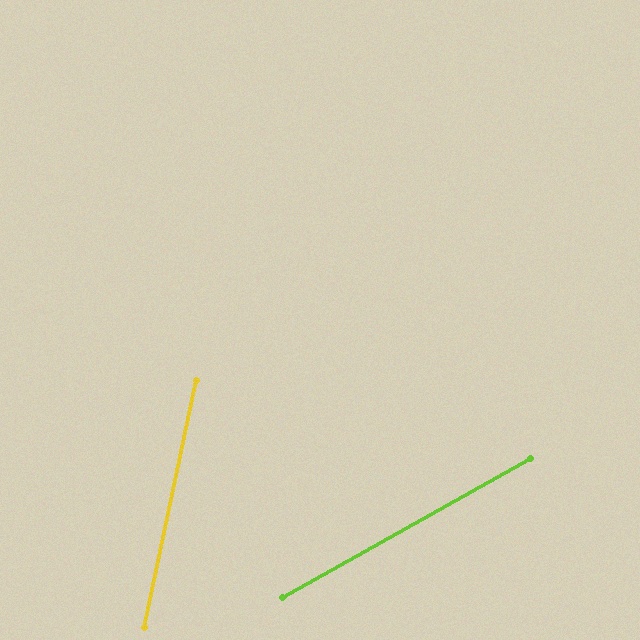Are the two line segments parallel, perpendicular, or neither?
Neither parallel nor perpendicular — they differ by about 49°.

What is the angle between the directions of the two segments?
Approximately 49 degrees.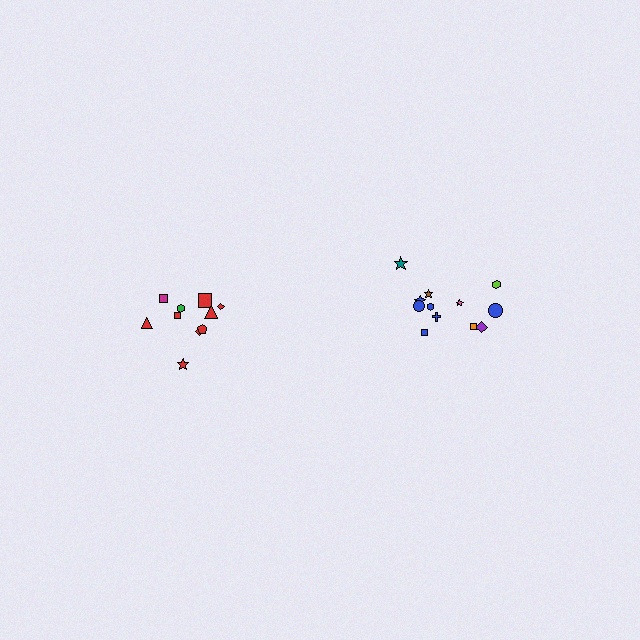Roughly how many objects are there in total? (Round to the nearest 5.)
Roughly 20 objects in total.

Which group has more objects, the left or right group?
The right group.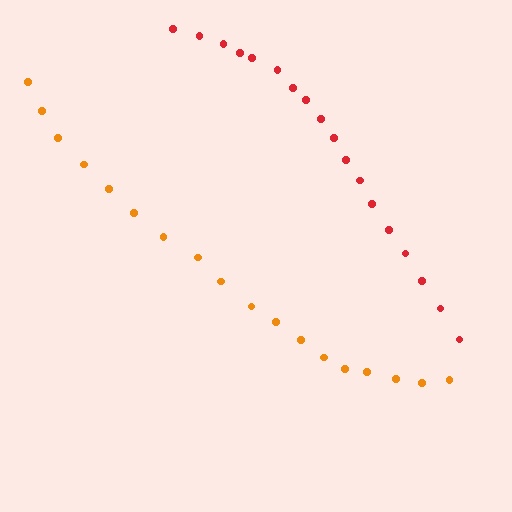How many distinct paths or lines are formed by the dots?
There are 2 distinct paths.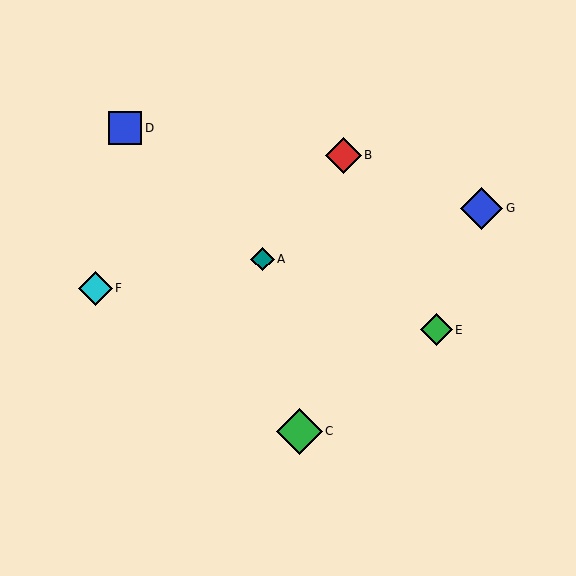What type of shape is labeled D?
Shape D is a blue square.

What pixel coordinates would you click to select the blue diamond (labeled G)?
Click at (482, 208) to select the blue diamond G.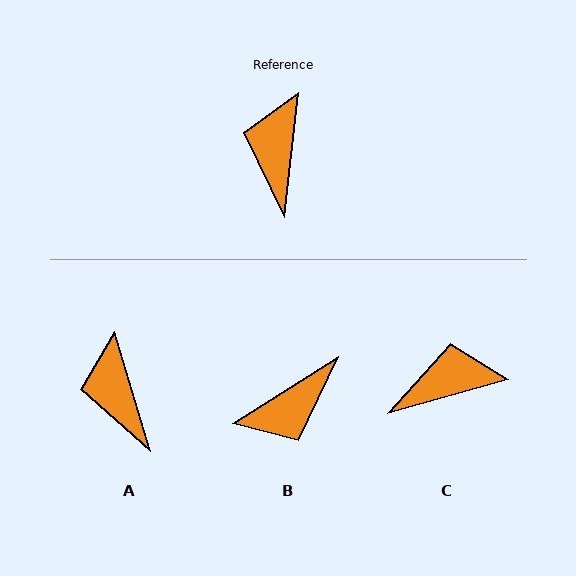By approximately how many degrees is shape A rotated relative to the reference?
Approximately 23 degrees counter-clockwise.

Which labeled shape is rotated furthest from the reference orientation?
B, about 129 degrees away.